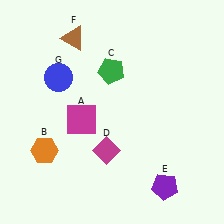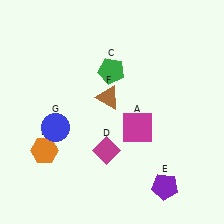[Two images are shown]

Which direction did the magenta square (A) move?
The magenta square (A) moved right.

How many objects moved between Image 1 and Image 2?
3 objects moved between the two images.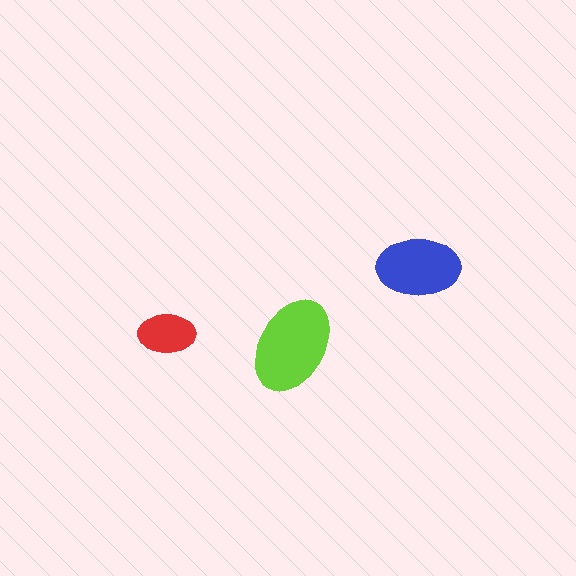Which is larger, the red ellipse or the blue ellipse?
The blue one.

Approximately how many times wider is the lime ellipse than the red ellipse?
About 1.5 times wider.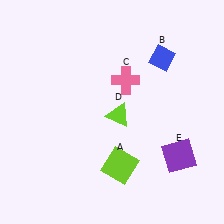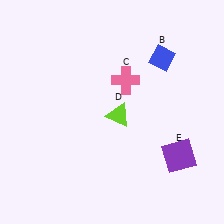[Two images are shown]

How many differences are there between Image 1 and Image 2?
There is 1 difference between the two images.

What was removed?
The lime square (A) was removed in Image 2.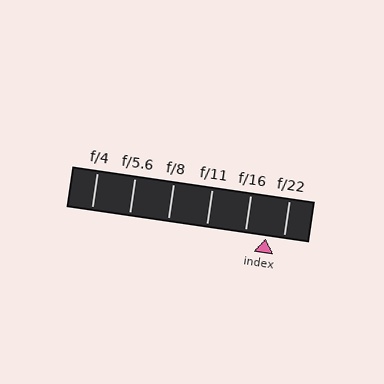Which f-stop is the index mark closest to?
The index mark is closest to f/22.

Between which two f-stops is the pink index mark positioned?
The index mark is between f/16 and f/22.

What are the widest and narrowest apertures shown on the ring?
The widest aperture shown is f/4 and the narrowest is f/22.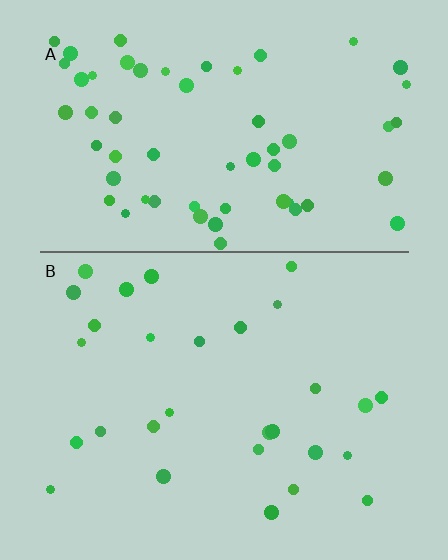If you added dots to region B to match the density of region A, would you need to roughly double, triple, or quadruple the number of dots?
Approximately double.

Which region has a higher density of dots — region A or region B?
A (the top).